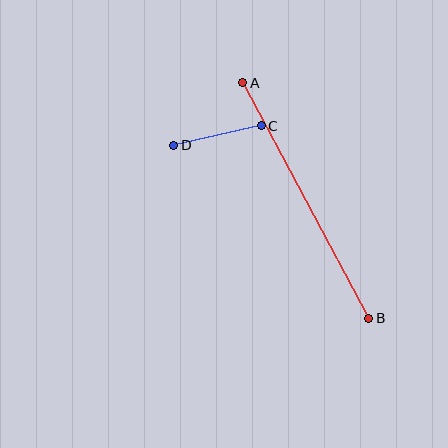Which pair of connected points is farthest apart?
Points A and B are farthest apart.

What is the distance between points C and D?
The distance is approximately 90 pixels.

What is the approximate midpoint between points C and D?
The midpoint is at approximately (218, 135) pixels.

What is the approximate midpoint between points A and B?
The midpoint is at approximately (306, 200) pixels.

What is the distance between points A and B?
The distance is approximately 267 pixels.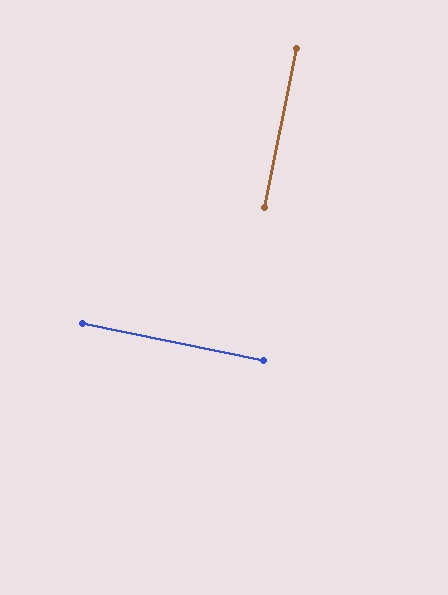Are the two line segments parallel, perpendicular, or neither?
Perpendicular — they meet at approximately 89°.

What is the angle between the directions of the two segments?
Approximately 89 degrees.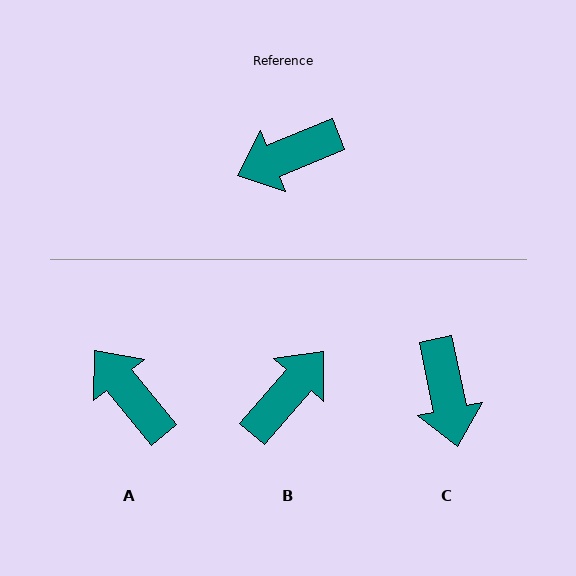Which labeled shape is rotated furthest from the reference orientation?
B, about 153 degrees away.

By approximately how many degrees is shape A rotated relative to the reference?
Approximately 73 degrees clockwise.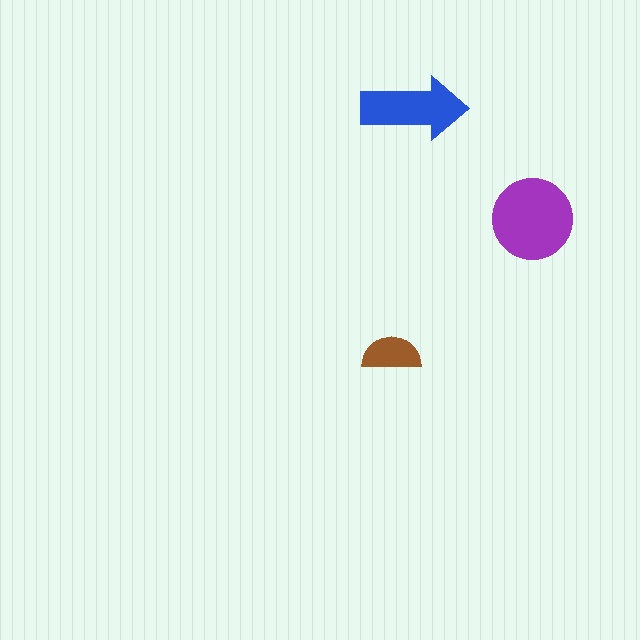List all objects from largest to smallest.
The purple circle, the blue arrow, the brown semicircle.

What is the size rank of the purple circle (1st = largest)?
1st.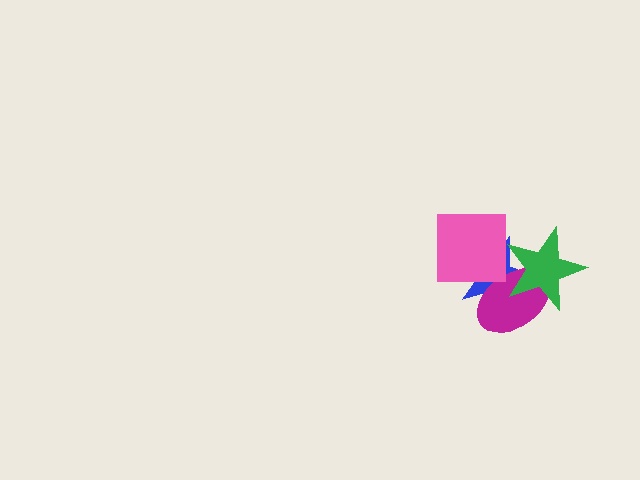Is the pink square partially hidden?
No, no other shape covers it.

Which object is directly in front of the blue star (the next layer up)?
The magenta ellipse is directly in front of the blue star.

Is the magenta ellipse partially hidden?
Yes, it is partially covered by another shape.